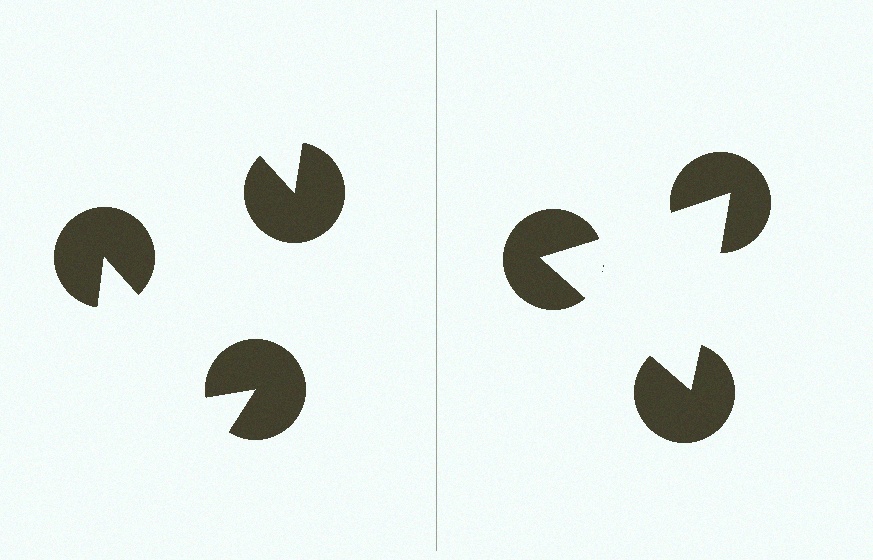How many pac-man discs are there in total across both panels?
6 — 3 on each side.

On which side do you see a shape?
An illusory triangle appears on the right side. On the left side the wedge cuts are rotated, so no coherent shape forms.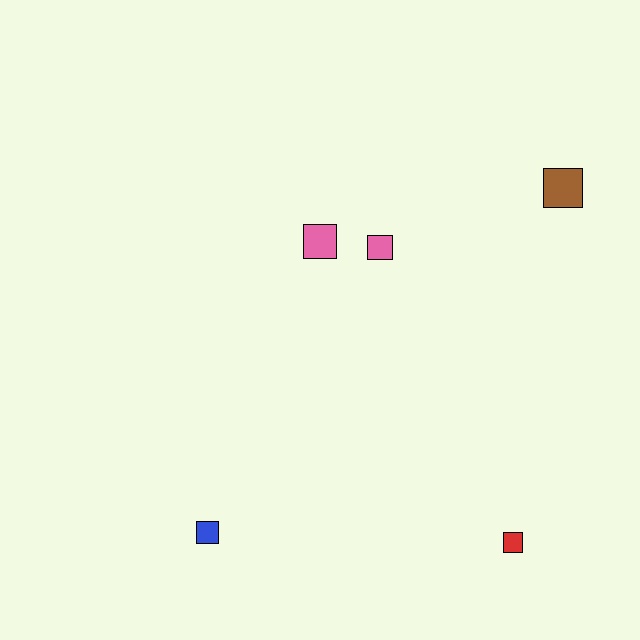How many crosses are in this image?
There are no crosses.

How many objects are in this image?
There are 5 objects.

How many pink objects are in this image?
There are 2 pink objects.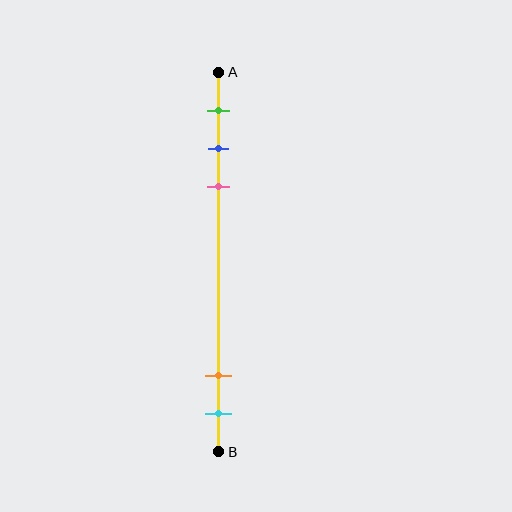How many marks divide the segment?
There are 5 marks dividing the segment.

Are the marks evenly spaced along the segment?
No, the marks are not evenly spaced.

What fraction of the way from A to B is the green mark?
The green mark is approximately 10% (0.1) of the way from A to B.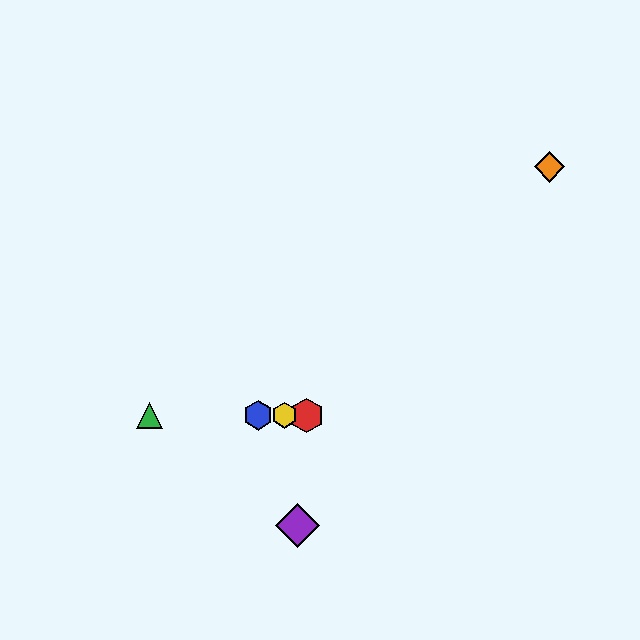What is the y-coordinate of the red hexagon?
The red hexagon is at y≈415.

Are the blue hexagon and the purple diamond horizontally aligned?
No, the blue hexagon is at y≈415 and the purple diamond is at y≈525.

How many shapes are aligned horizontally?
4 shapes (the red hexagon, the blue hexagon, the green triangle, the yellow hexagon) are aligned horizontally.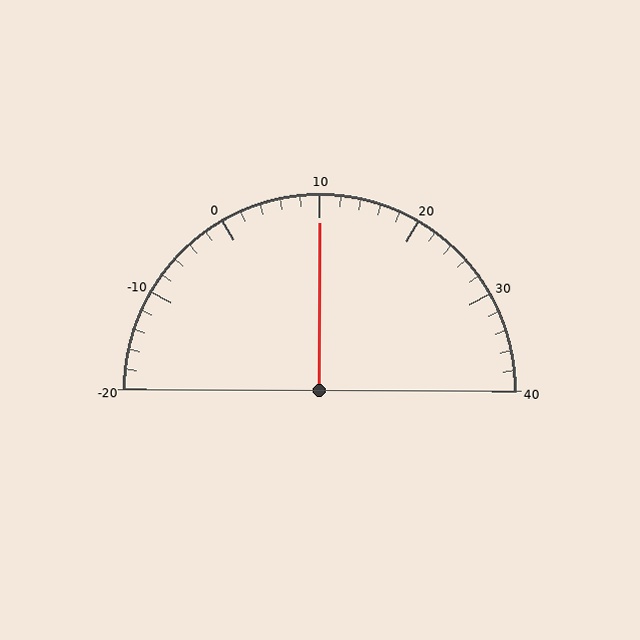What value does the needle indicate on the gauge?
The needle indicates approximately 10.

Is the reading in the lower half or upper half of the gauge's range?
The reading is in the upper half of the range (-20 to 40).